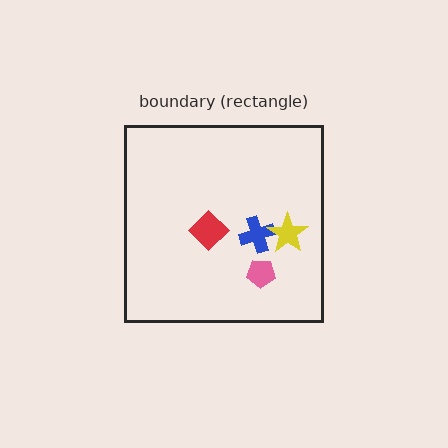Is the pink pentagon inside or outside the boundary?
Inside.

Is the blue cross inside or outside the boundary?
Inside.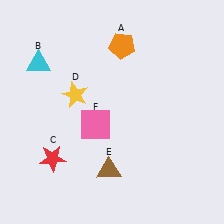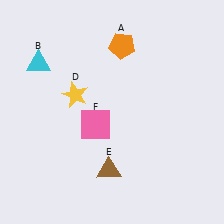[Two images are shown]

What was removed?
The red star (C) was removed in Image 2.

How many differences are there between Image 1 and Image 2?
There is 1 difference between the two images.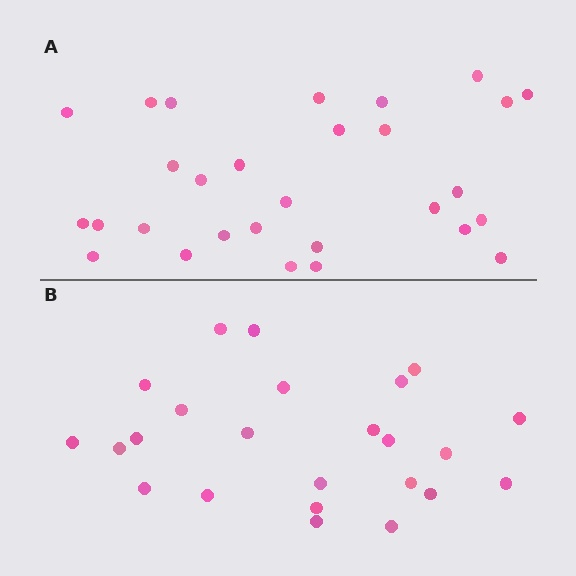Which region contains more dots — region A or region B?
Region A (the top region) has more dots.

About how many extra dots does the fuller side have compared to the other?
Region A has about 5 more dots than region B.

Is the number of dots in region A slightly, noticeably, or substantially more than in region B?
Region A has only slightly more — the two regions are fairly close. The ratio is roughly 1.2 to 1.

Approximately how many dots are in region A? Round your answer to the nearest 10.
About 30 dots. (The exact count is 29, which rounds to 30.)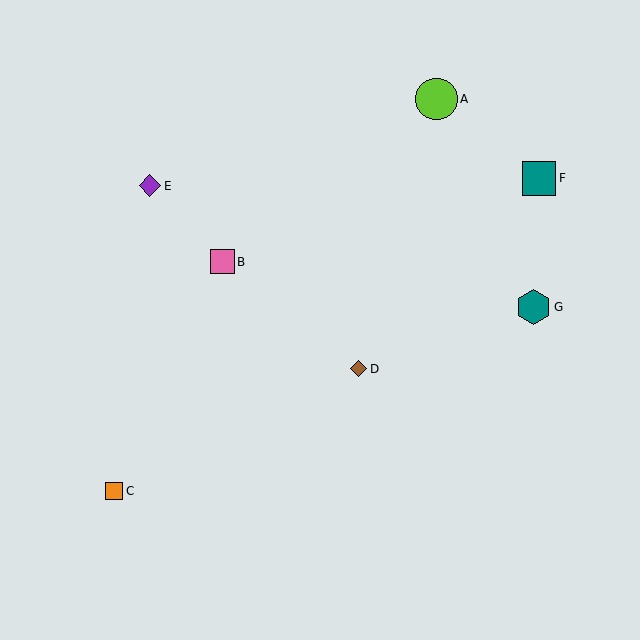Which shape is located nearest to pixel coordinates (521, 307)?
The teal hexagon (labeled G) at (533, 307) is nearest to that location.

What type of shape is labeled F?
Shape F is a teal square.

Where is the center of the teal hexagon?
The center of the teal hexagon is at (533, 307).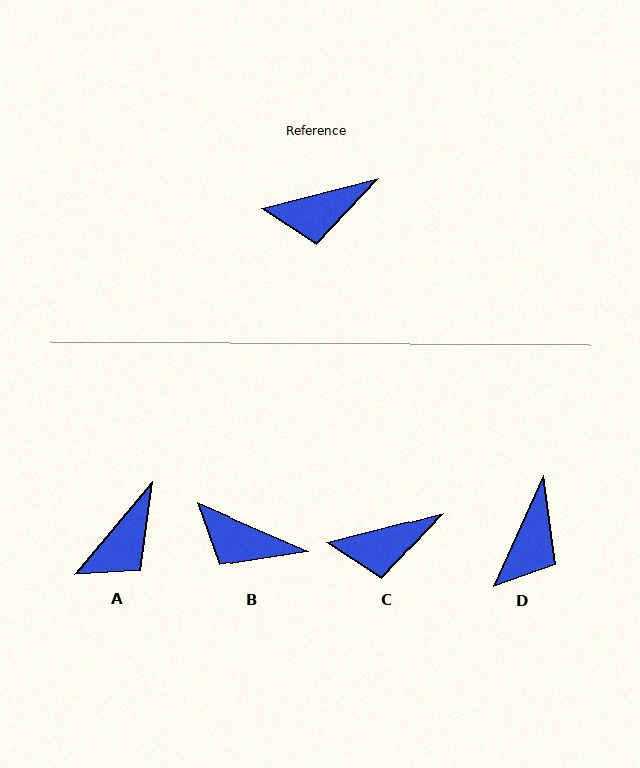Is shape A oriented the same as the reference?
No, it is off by about 36 degrees.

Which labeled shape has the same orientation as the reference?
C.